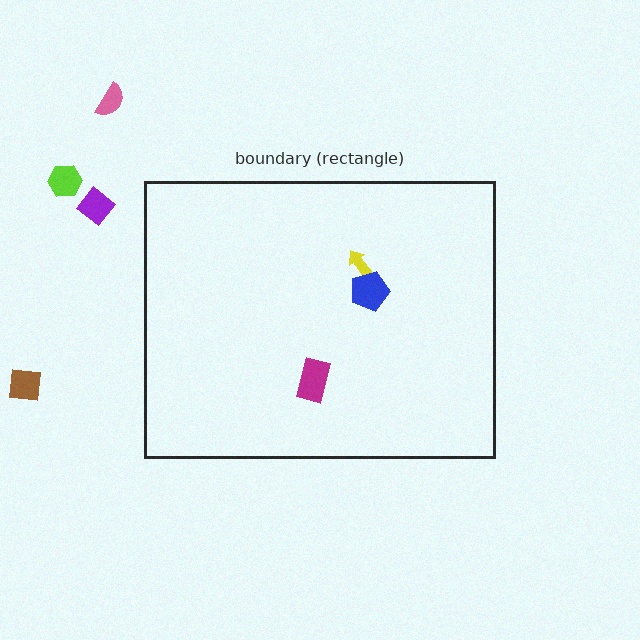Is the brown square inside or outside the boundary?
Outside.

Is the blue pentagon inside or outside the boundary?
Inside.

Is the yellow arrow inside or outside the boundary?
Inside.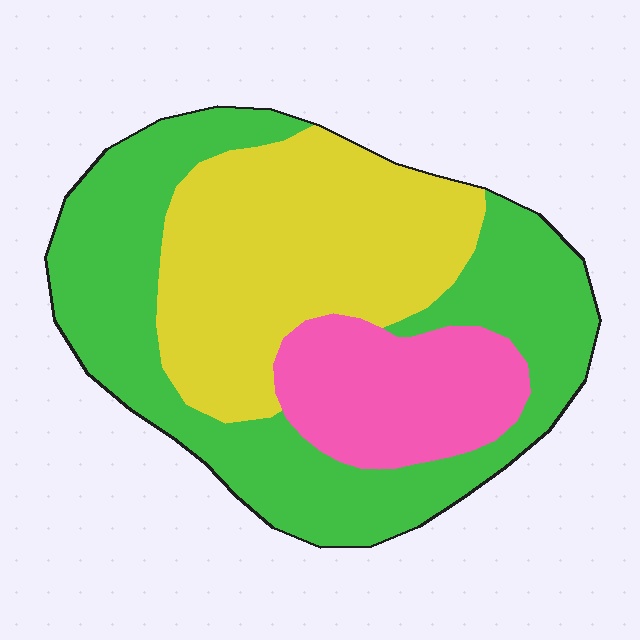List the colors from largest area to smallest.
From largest to smallest: green, yellow, pink.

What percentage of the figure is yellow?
Yellow takes up between a third and a half of the figure.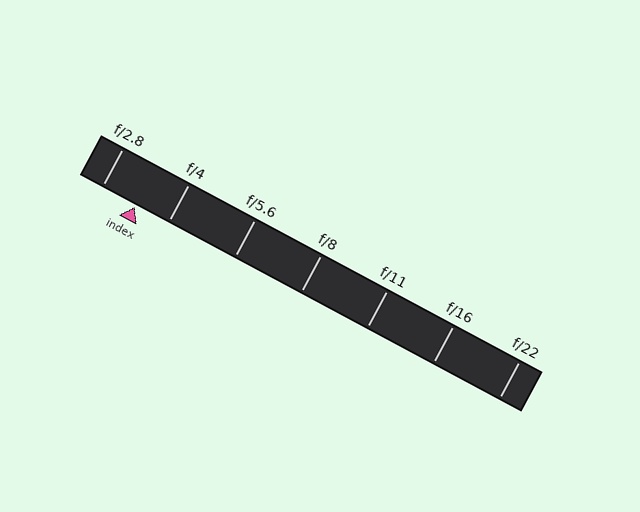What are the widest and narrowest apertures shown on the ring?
The widest aperture shown is f/2.8 and the narrowest is f/22.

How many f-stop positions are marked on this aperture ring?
There are 7 f-stop positions marked.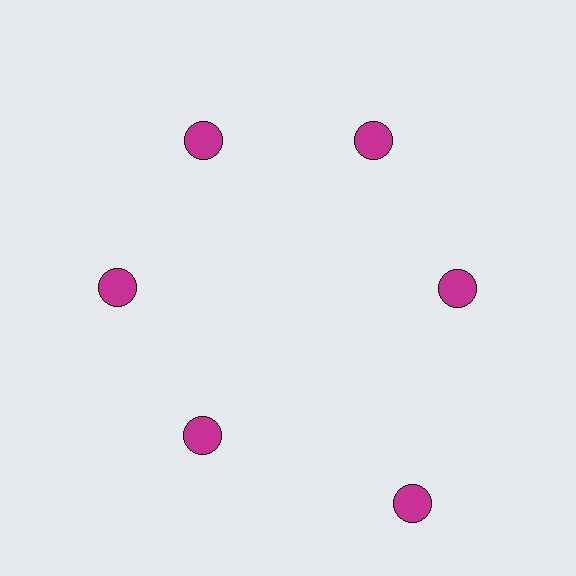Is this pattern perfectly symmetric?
No. The 6 magenta circles are arranged in a ring, but one element near the 5 o'clock position is pushed outward from the center, breaking the 6-fold rotational symmetry.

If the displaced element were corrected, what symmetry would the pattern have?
It would have 6-fold rotational symmetry — the pattern would map onto itself every 60 degrees.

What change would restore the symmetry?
The symmetry would be restored by moving it inward, back onto the ring so that all 6 circles sit at equal angles and equal distance from the center.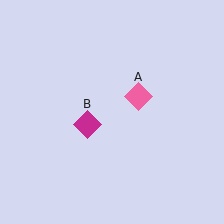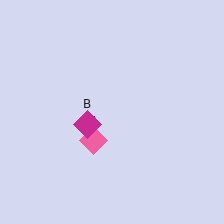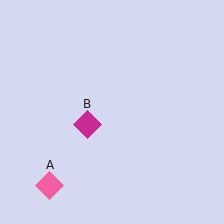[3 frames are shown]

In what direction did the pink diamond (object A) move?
The pink diamond (object A) moved down and to the left.